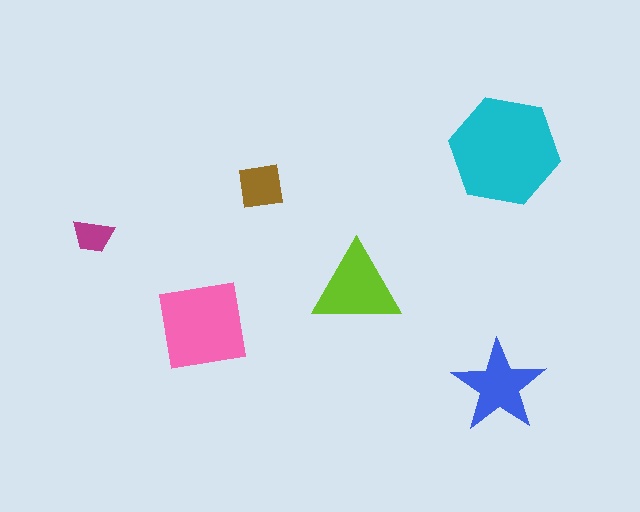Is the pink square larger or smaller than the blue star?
Larger.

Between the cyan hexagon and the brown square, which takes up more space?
The cyan hexagon.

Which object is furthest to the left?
The magenta trapezoid is leftmost.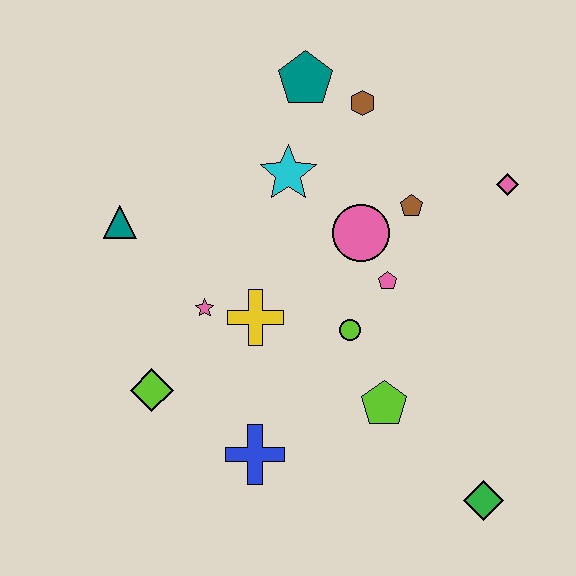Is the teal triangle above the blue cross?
Yes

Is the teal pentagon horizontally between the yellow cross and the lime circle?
Yes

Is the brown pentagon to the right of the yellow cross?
Yes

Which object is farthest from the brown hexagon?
The green diamond is farthest from the brown hexagon.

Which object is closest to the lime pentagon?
The lime circle is closest to the lime pentagon.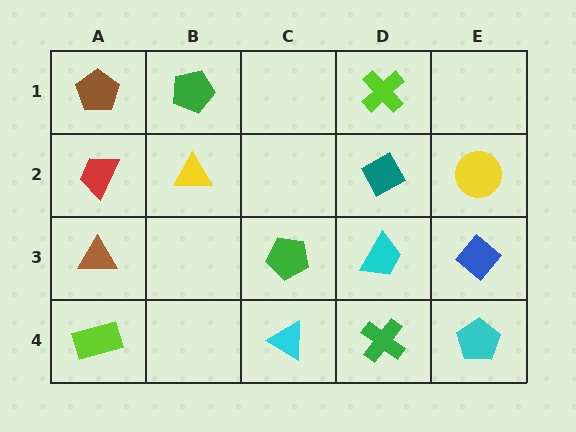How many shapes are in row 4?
4 shapes.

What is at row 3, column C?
A green pentagon.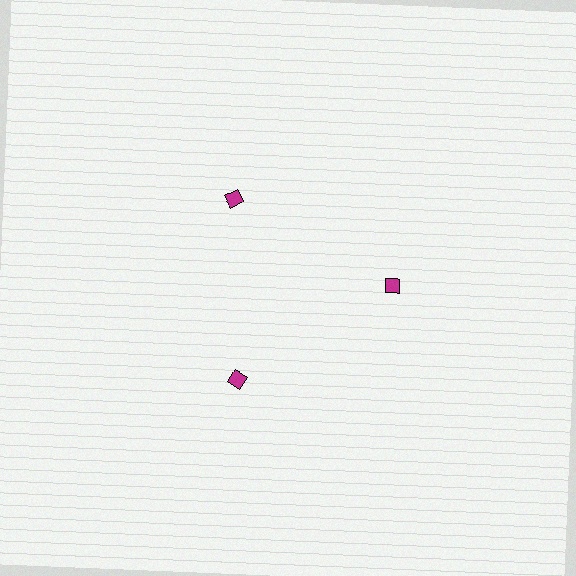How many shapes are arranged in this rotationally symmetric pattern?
There are 3 shapes, arranged in 3 groups of 1.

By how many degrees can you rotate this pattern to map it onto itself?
The pattern maps onto itself every 120 degrees of rotation.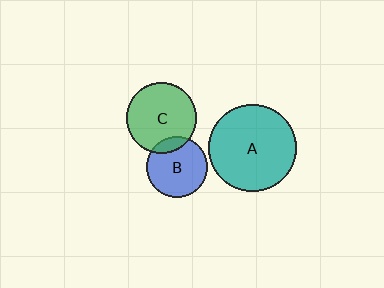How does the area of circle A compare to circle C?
Approximately 1.5 times.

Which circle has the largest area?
Circle A (teal).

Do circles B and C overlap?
Yes.